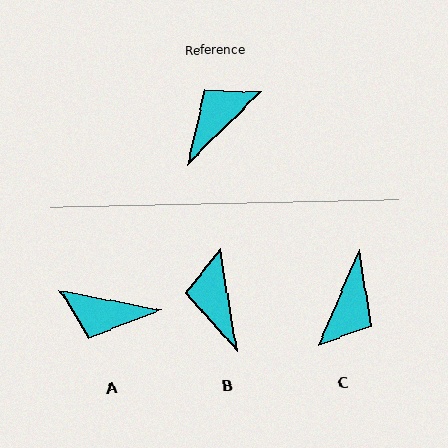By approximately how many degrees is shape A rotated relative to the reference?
Approximately 124 degrees counter-clockwise.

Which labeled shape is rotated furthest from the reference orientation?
C, about 158 degrees away.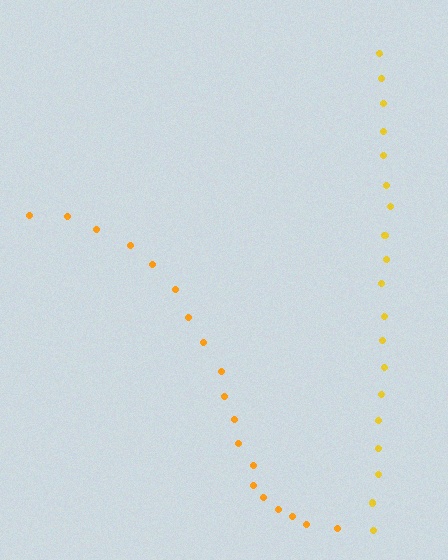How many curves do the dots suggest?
There are 2 distinct paths.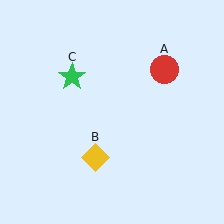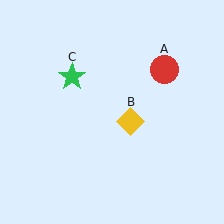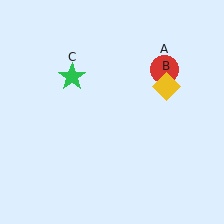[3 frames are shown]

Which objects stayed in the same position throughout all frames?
Red circle (object A) and green star (object C) remained stationary.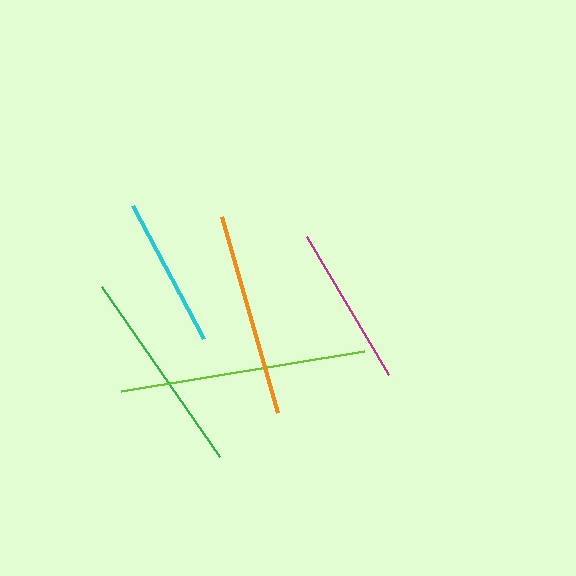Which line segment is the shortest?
The cyan line is the shortest at approximately 150 pixels.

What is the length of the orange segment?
The orange segment is approximately 204 pixels long.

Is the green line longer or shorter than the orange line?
The green line is longer than the orange line.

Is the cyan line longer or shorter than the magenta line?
The magenta line is longer than the cyan line.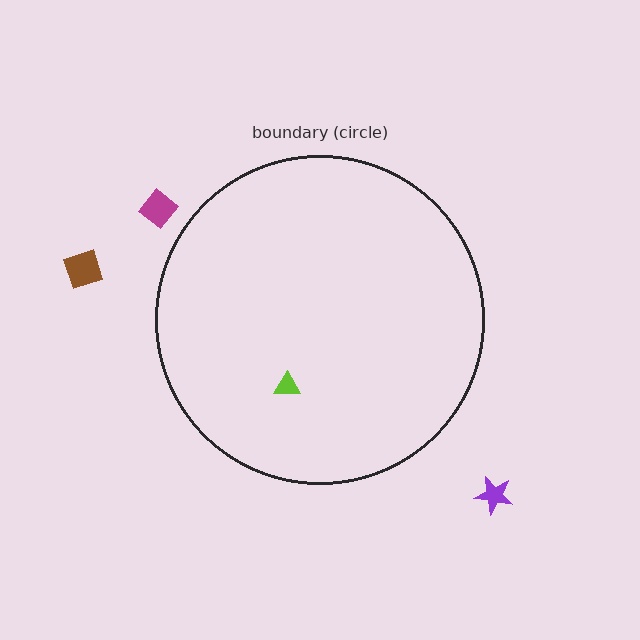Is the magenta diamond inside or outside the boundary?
Outside.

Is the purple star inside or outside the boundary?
Outside.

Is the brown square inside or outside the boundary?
Outside.